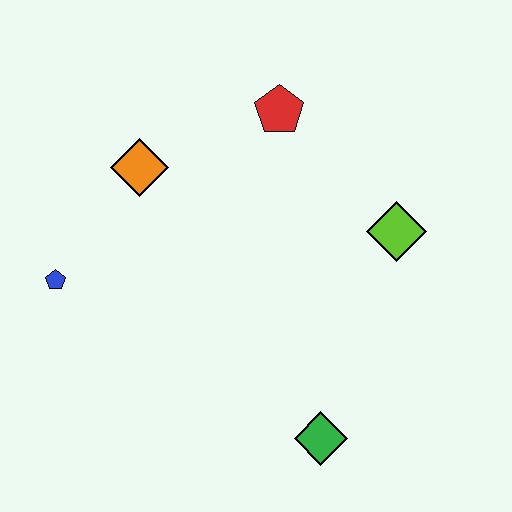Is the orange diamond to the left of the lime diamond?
Yes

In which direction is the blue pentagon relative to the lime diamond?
The blue pentagon is to the left of the lime diamond.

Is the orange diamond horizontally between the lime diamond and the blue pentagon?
Yes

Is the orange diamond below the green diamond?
No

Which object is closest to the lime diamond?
The red pentagon is closest to the lime diamond.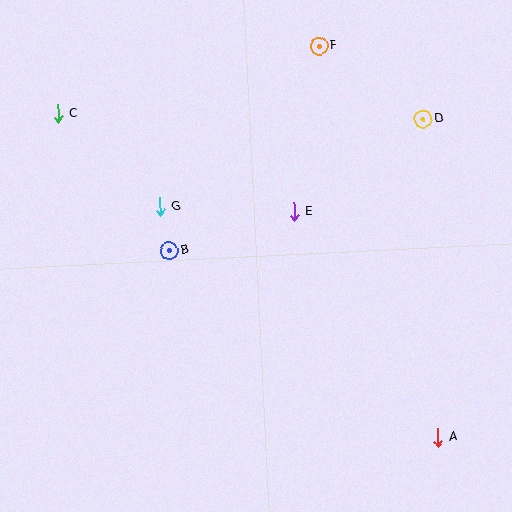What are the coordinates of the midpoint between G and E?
The midpoint between G and E is at (227, 209).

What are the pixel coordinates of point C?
Point C is at (58, 113).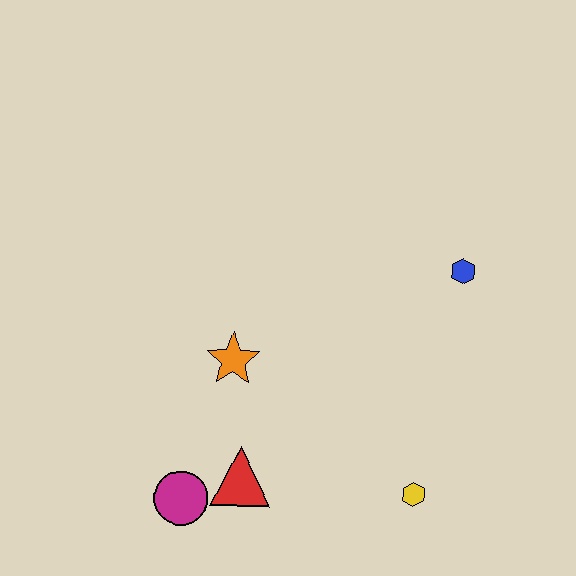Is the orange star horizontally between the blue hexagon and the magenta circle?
Yes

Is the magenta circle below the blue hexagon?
Yes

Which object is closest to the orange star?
The red triangle is closest to the orange star.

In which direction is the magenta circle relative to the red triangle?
The magenta circle is to the left of the red triangle.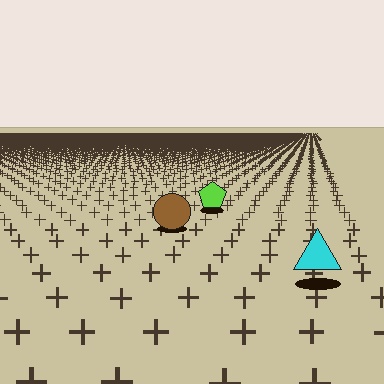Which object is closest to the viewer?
The cyan triangle is closest. The texture marks near it are larger and more spread out.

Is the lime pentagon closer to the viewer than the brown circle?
No. The brown circle is closer — you can tell from the texture gradient: the ground texture is coarser near it.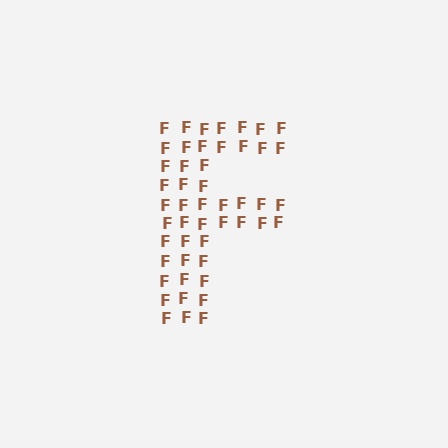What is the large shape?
The large shape is the letter F.